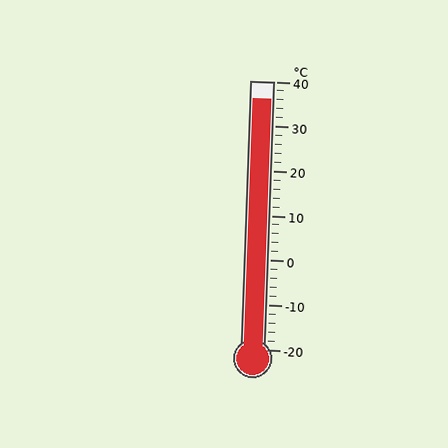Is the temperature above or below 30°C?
The temperature is above 30°C.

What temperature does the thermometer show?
The thermometer shows approximately 36°C.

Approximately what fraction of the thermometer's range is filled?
The thermometer is filled to approximately 95% of its range.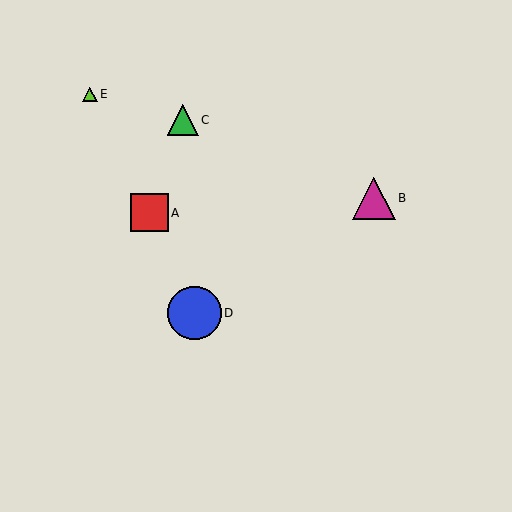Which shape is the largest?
The blue circle (labeled D) is the largest.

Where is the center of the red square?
The center of the red square is at (149, 213).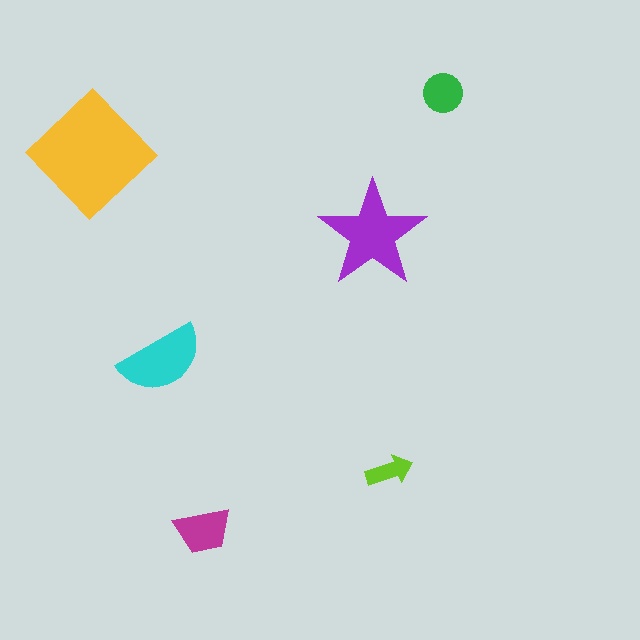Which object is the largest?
The yellow diamond.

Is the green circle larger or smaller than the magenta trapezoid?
Smaller.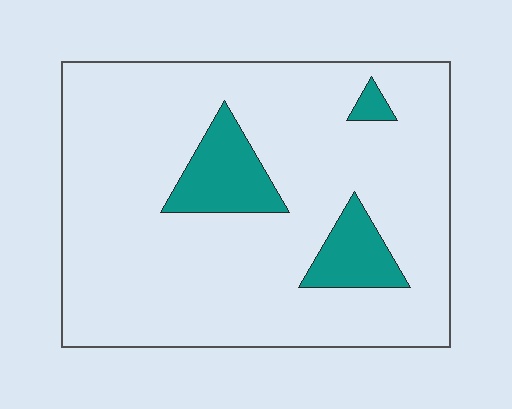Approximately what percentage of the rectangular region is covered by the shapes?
Approximately 15%.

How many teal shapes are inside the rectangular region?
3.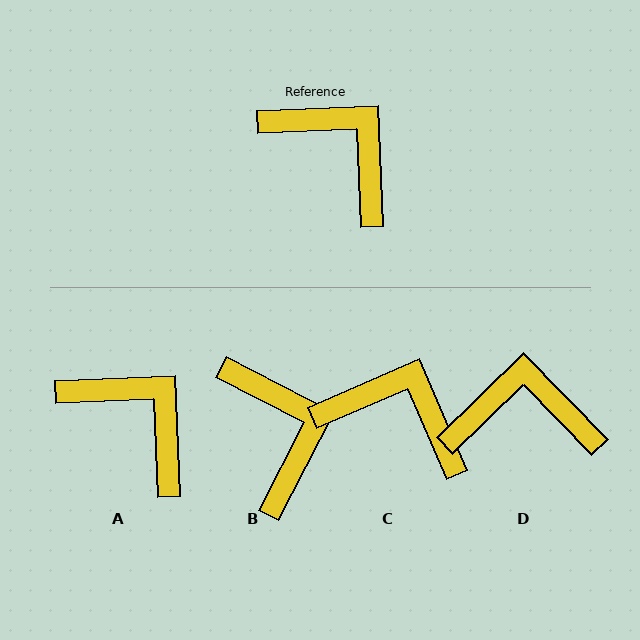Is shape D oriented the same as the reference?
No, it is off by about 42 degrees.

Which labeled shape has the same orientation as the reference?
A.